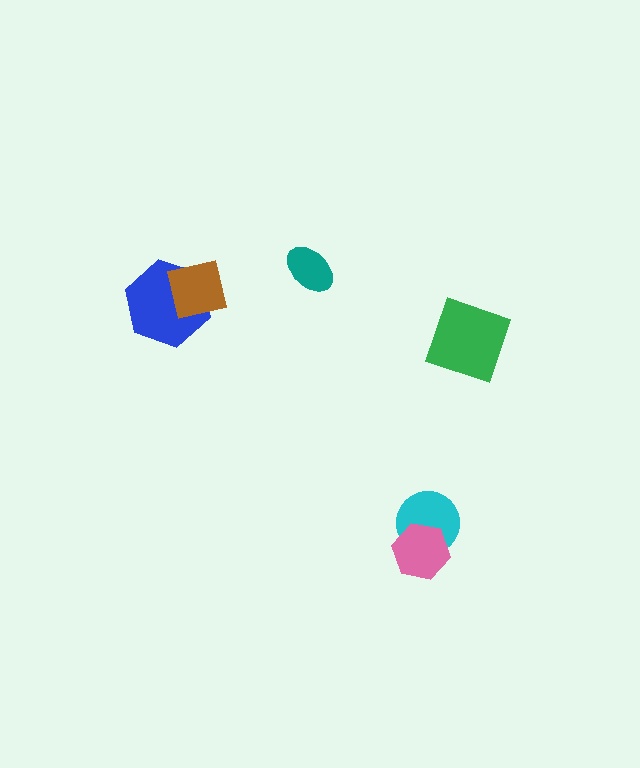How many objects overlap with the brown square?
1 object overlaps with the brown square.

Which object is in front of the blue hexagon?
The brown square is in front of the blue hexagon.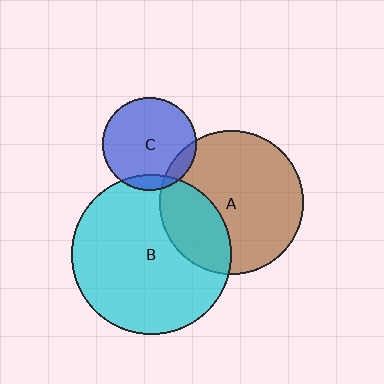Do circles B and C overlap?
Yes.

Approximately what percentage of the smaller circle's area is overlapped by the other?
Approximately 10%.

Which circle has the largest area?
Circle B (cyan).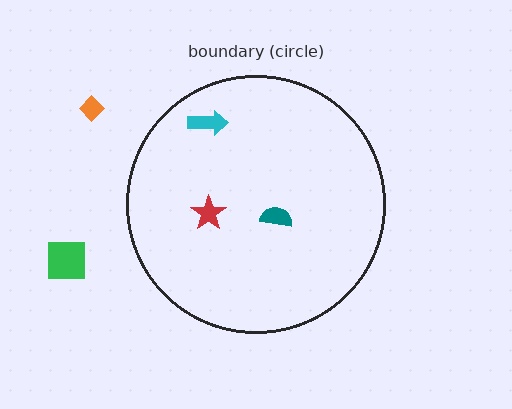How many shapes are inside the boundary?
3 inside, 2 outside.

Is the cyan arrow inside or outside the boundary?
Inside.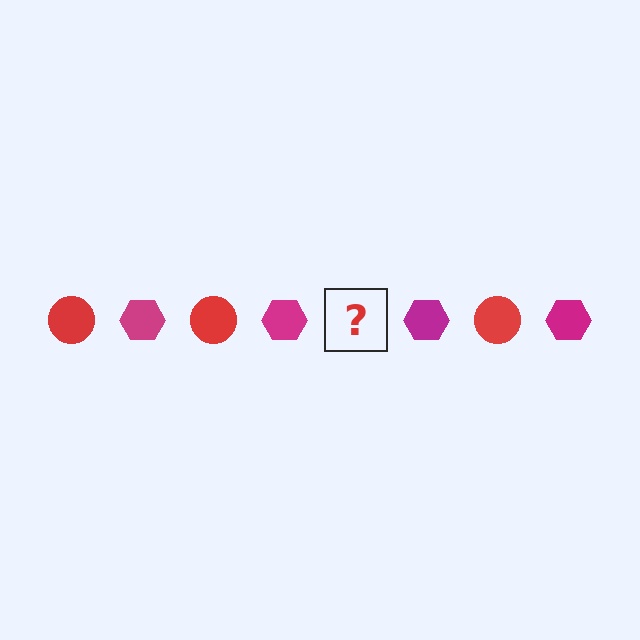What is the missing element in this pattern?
The missing element is a red circle.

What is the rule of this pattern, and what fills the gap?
The rule is that the pattern alternates between red circle and magenta hexagon. The gap should be filled with a red circle.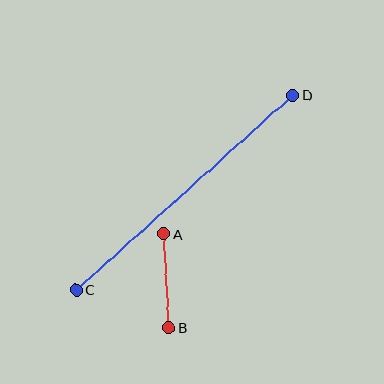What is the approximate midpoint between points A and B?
The midpoint is at approximately (166, 281) pixels.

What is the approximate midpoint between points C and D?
The midpoint is at approximately (184, 193) pixels.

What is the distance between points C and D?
The distance is approximately 291 pixels.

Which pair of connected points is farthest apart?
Points C and D are farthest apart.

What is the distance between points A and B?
The distance is approximately 94 pixels.